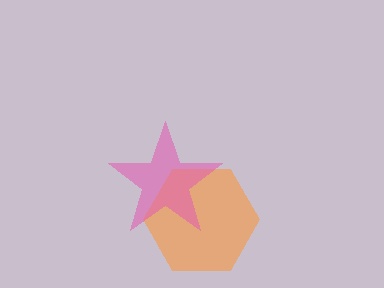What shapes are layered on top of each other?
The layered shapes are: an orange hexagon, a pink star.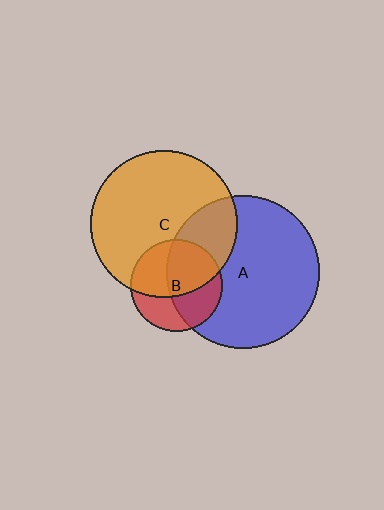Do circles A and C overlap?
Yes.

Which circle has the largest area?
Circle A (blue).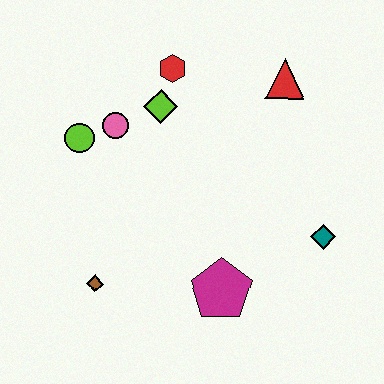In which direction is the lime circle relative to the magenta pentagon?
The lime circle is above the magenta pentagon.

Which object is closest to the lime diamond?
The red hexagon is closest to the lime diamond.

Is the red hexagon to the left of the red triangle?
Yes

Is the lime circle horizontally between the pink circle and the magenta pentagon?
No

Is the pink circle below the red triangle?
Yes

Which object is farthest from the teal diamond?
The lime circle is farthest from the teal diamond.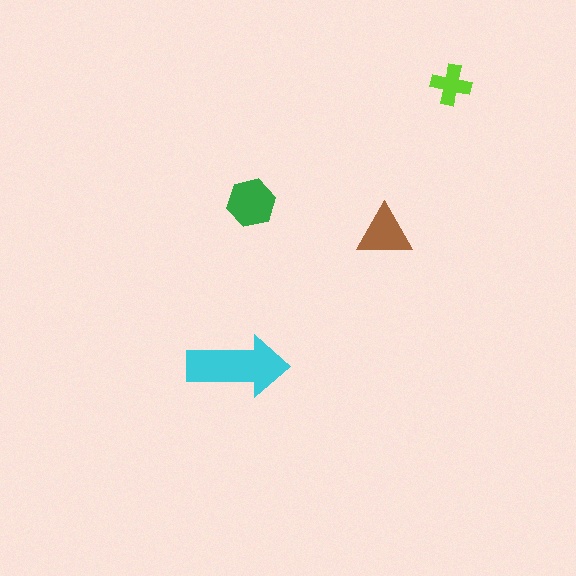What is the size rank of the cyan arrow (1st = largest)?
1st.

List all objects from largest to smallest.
The cyan arrow, the green hexagon, the brown triangle, the lime cross.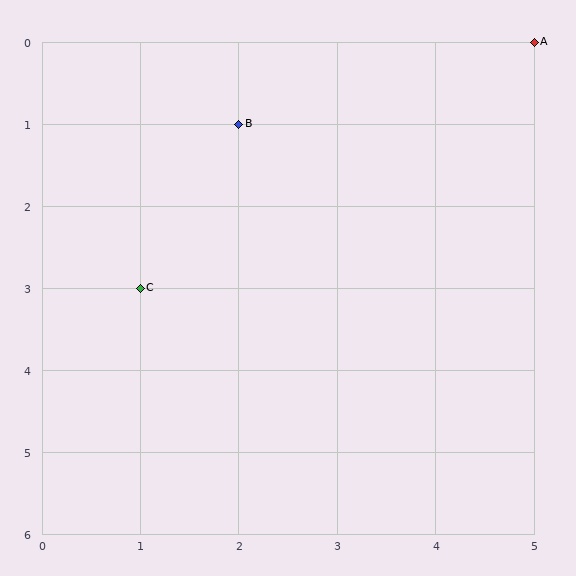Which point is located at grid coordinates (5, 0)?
Point A is at (5, 0).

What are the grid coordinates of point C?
Point C is at grid coordinates (1, 3).